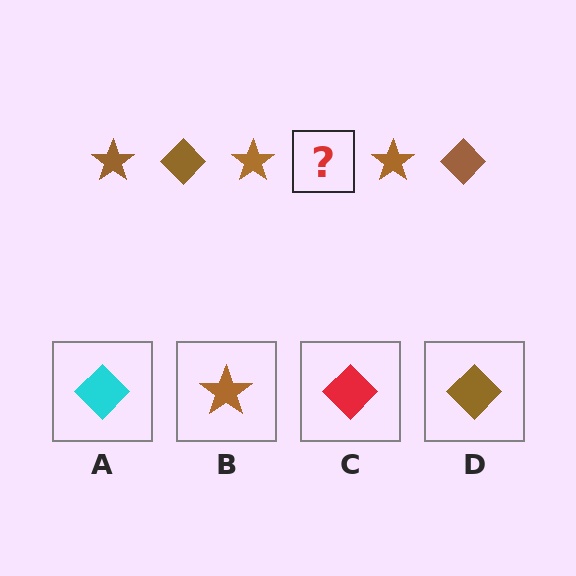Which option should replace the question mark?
Option D.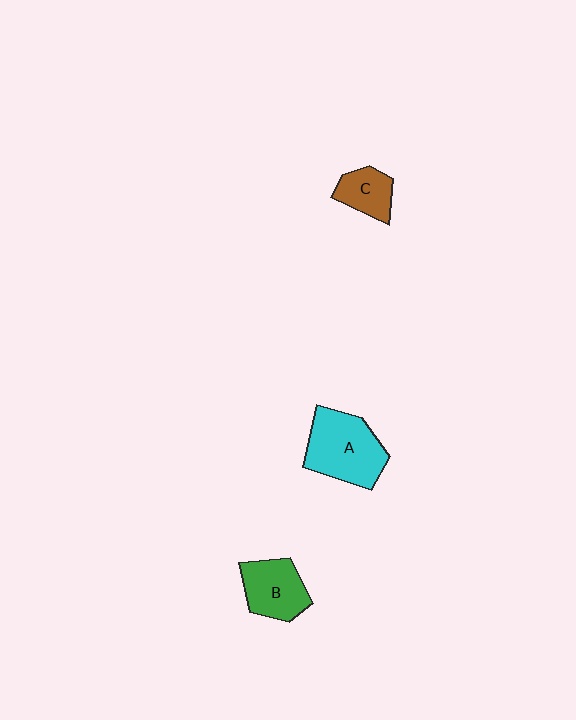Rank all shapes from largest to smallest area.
From largest to smallest: A (cyan), B (green), C (brown).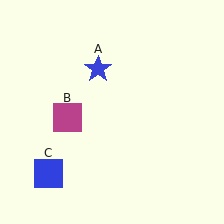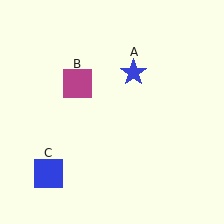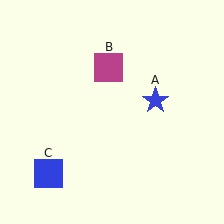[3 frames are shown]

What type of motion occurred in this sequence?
The blue star (object A), magenta square (object B) rotated clockwise around the center of the scene.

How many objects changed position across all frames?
2 objects changed position: blue star (object A), magenta square (object B).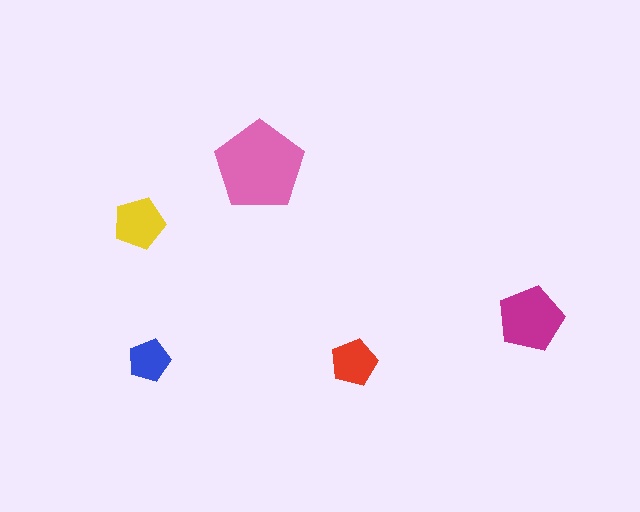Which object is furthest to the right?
The magenta pentagon is rightmost.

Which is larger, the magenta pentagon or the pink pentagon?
The pink one.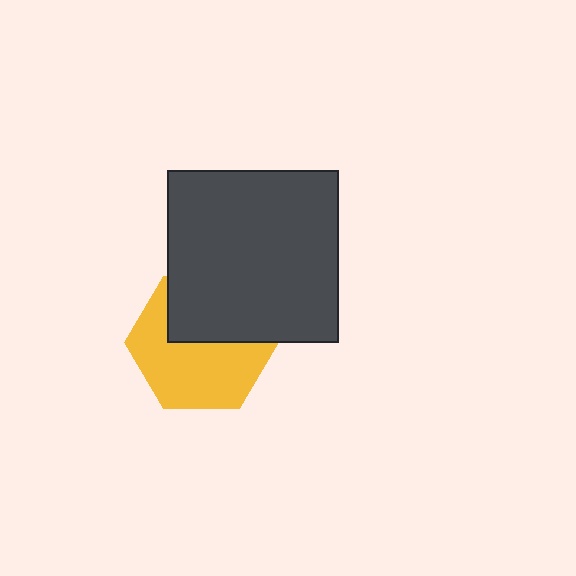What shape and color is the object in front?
The object in front is a dark gray square.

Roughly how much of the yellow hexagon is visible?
About half of it is visible (roughly 60%).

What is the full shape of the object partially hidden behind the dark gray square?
The partially hidden object is a yellow hexagon.